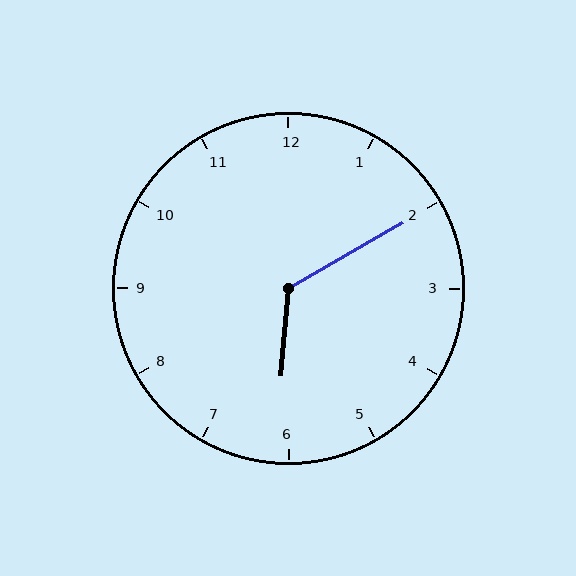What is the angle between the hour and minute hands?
Approximately 125 degrees.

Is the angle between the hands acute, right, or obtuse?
It is obtuse.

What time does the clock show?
6:10.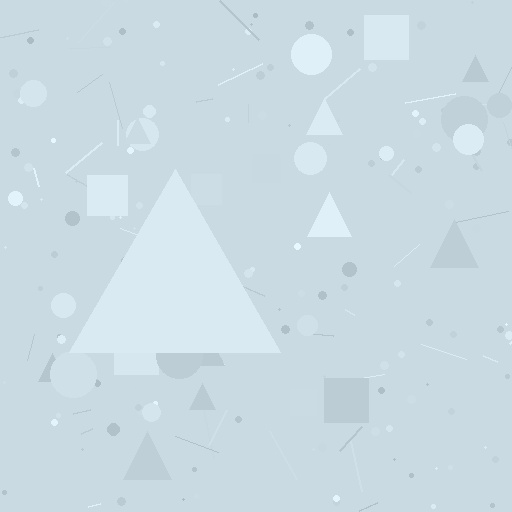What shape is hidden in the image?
A triangle is hidden in the image.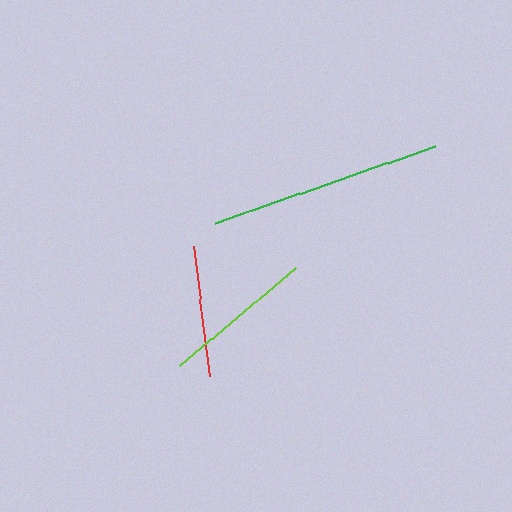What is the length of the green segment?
The green segment is approximately 233 pixels long.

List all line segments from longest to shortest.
From longest to shortest: green, lime, red.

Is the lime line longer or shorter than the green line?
The green line is longer than the lime line.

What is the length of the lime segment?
The lime segment is approximately 152 pixels long.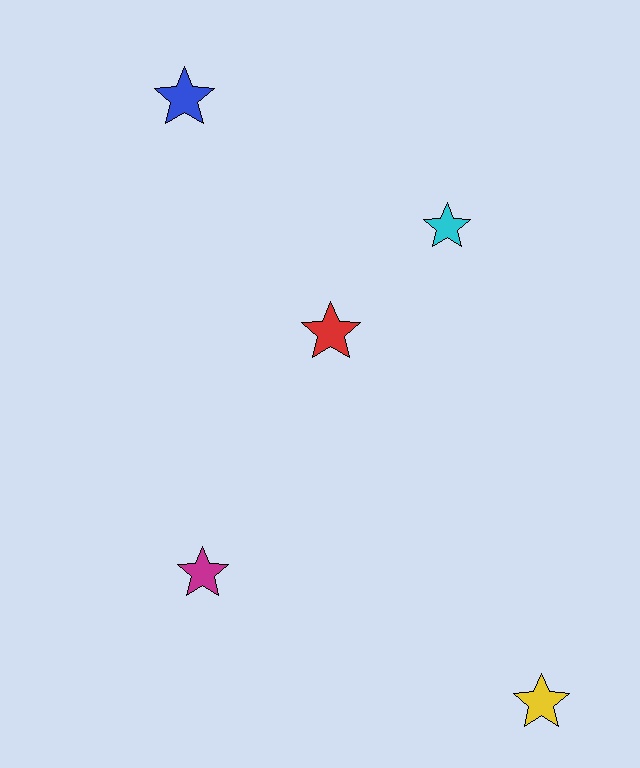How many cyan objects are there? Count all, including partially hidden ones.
There is 1 cyan object.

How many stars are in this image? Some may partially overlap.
There are 5 stars.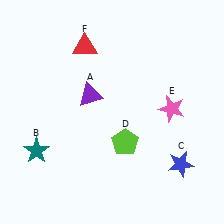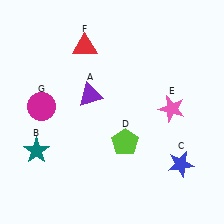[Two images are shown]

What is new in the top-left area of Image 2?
A magenta circle (G) was added in the top-left area of Image 2.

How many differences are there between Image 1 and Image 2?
There is 1 difference between the two images.